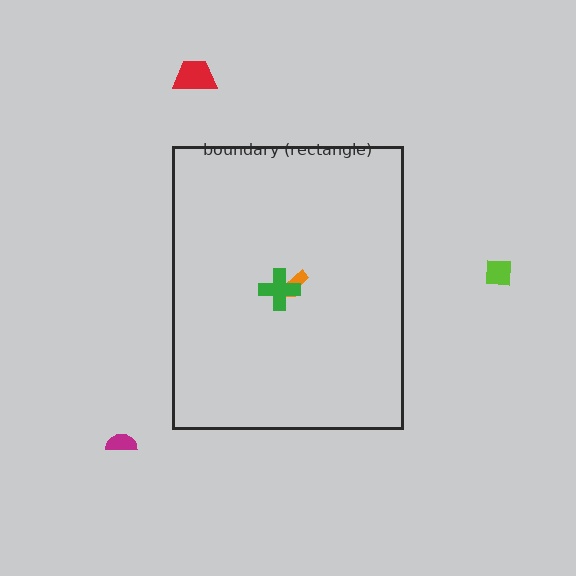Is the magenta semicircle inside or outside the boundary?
Outside.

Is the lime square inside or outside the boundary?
Outside.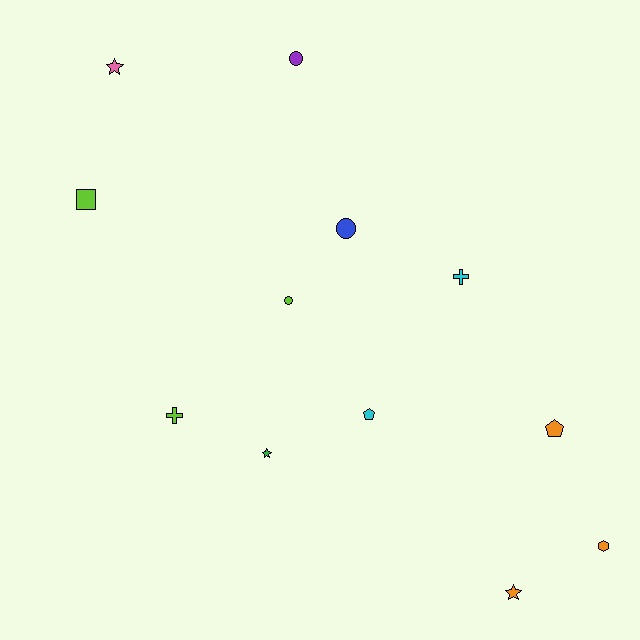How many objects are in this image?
There are 12 objects.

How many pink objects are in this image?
There is 1 pink object.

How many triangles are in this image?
There are no triangles.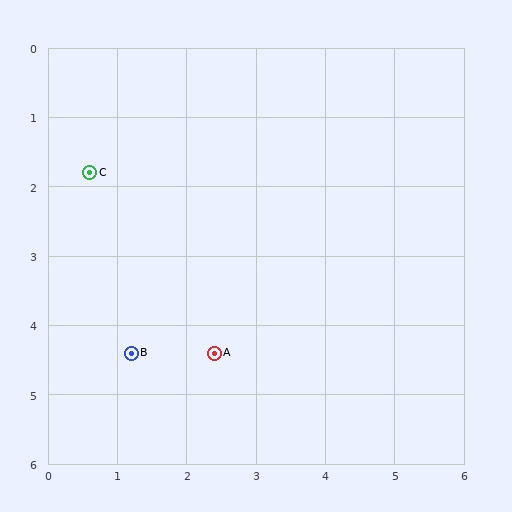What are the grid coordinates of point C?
Point C is at approximately (0.6, 1.8).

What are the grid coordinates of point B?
Point B is at approximately (1.2, 4.4).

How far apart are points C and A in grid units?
Points C and A are about 3.2 grid units apart.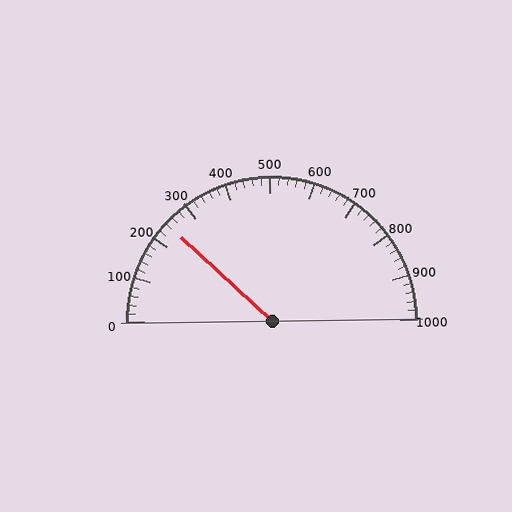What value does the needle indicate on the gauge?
The needle indicates approximately 240.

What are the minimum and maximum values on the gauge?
The gauge ranges from 0 to 1000.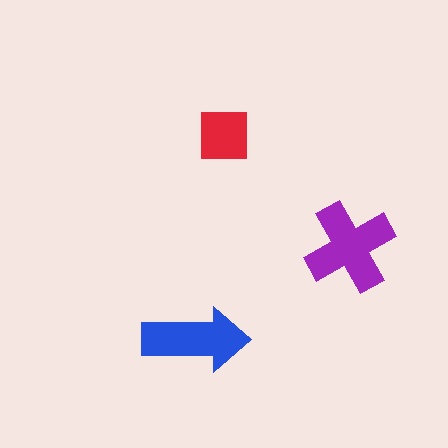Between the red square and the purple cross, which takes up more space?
The purple cross.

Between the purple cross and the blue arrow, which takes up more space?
The purple cross.